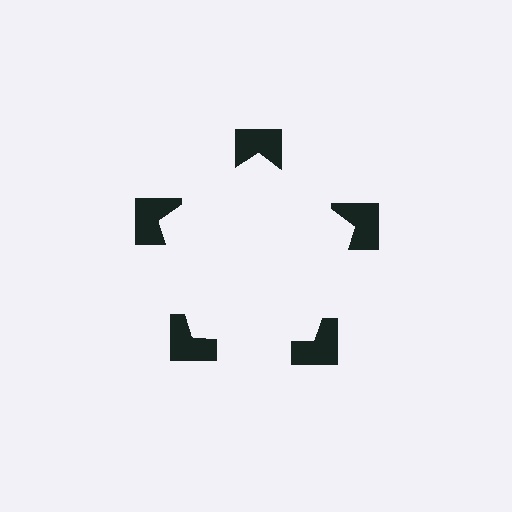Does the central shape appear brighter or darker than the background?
It typically appears slightly brighter than the background, even though no actual brightness change is drawn.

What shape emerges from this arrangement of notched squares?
An illusory pentagon — its edges are inferred from the aligned wedge cuts in the notched squares, not physically drawn.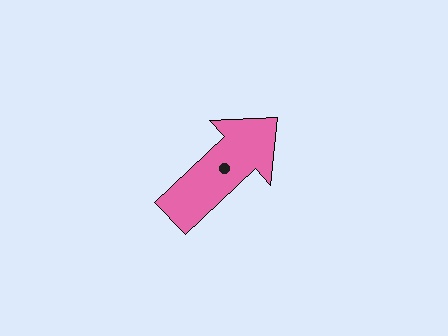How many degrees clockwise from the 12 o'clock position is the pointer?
Approximately 47 degrees.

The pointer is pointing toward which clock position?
Roughly 2 o'clock.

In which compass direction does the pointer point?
Northeast.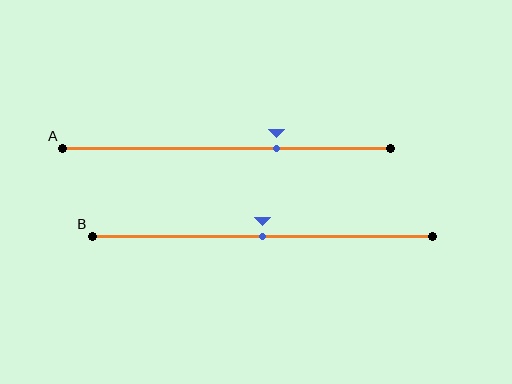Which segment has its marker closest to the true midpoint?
Segment B has its marker closest to the true midpoint.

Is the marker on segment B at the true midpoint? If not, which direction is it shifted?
Yes, the marker on segment B is at the true midpoint.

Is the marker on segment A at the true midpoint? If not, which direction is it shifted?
No, the marker on segment A is shifted to the right by about 15% of the segment length.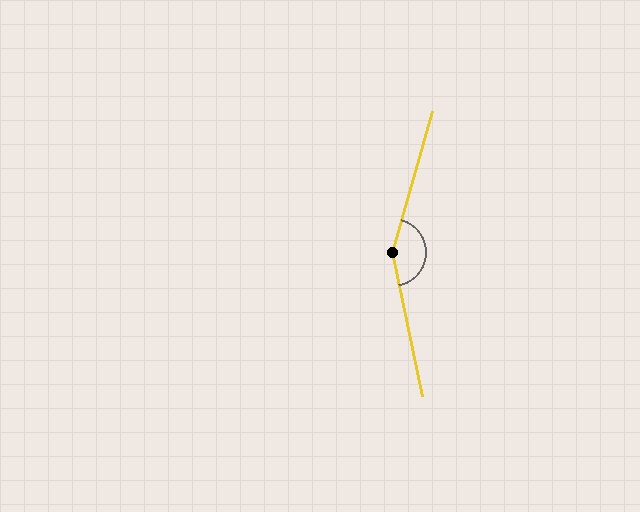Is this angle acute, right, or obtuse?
It is obtuse.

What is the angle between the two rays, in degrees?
Approximately 153 degrees.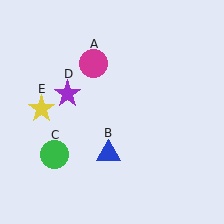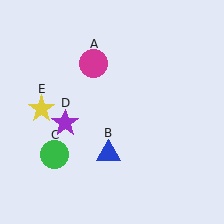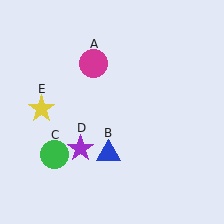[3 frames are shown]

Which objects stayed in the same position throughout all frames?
Magenta circle (object A) and blue triangle (object B) and green circle (object C) and yellow star (object E) remained stationary.